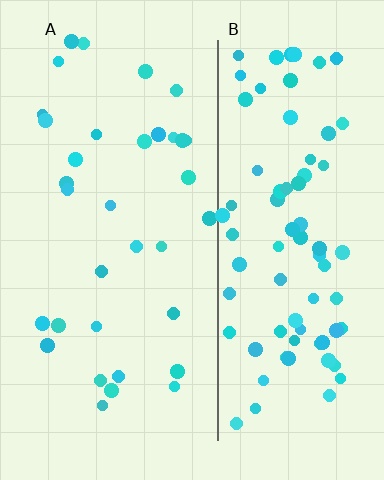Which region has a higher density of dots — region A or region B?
B (the right).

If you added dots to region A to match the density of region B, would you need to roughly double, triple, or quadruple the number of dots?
Approximately double.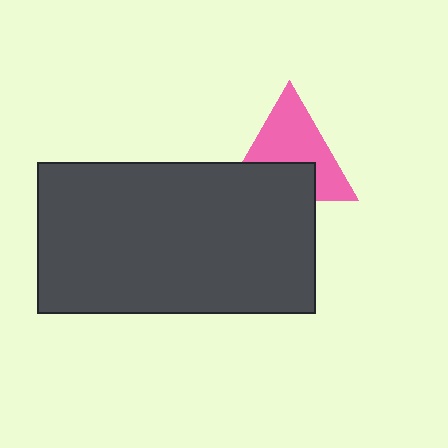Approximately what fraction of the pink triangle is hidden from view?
Roughly 40% of the pink triangle is hidden behind the dark gray rectangle.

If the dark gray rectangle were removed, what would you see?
You would see the complete pink triangle.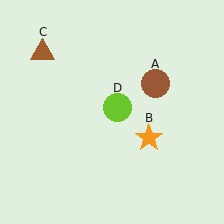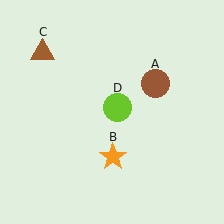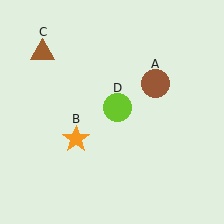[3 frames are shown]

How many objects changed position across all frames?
1 object changed position: orange star (object B).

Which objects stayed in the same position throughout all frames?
Brown circle (object A) and brown triangle (object C) and lime circle (object D) remained stationary.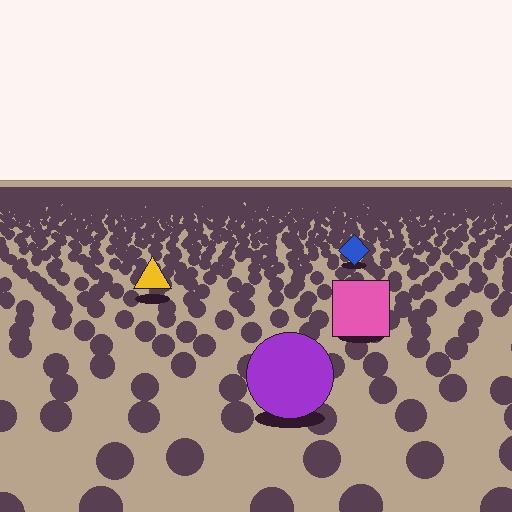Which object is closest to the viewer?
The purple circle is closest. The texture marks near it are larger and more spread out.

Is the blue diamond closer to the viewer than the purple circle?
No. The purple circle is closer — you can tell from the texture gradient: the ground texture is coarser near it.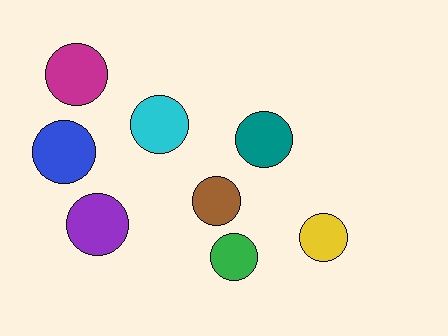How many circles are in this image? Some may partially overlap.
There are 8 circles.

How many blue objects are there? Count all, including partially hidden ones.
There is 1 blue object.